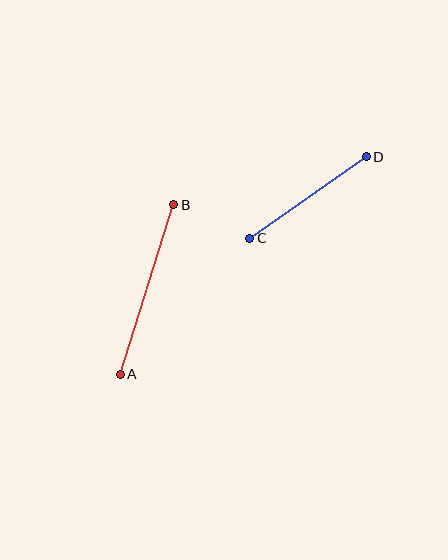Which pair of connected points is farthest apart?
Points A and B are farthest apart.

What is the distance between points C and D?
The distance is approximately 142 pixels.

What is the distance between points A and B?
The distance is approximately 177 pixels.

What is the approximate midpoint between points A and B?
The midpoint is at approximately (147, 289) pixels.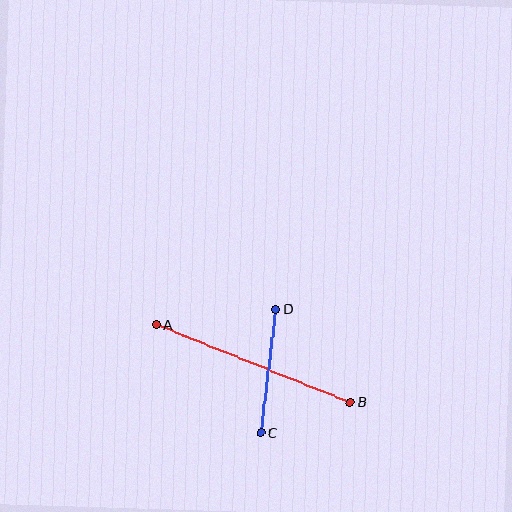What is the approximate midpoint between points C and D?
The midpoint is at approximately (268, 371) pixels.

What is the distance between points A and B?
The distance is approximately 209 pixels.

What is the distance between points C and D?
The distance is approximately 125 pixels.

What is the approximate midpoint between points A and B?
The midpoint is at approximately (253, 364) pixels.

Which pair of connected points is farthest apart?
Points A and B are farthest apart.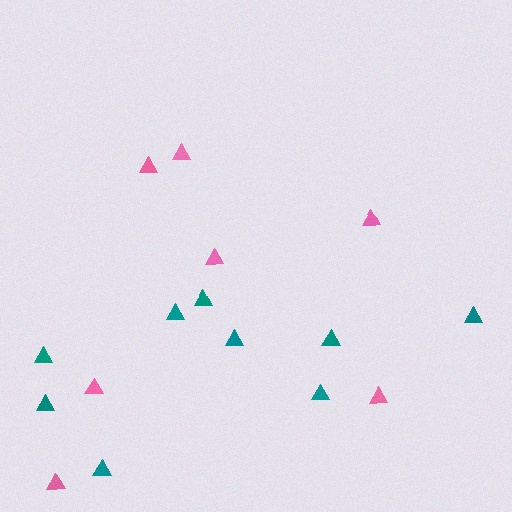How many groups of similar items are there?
There are 2 groups: one group of pink triangles (7) and one group of teal triangles (9).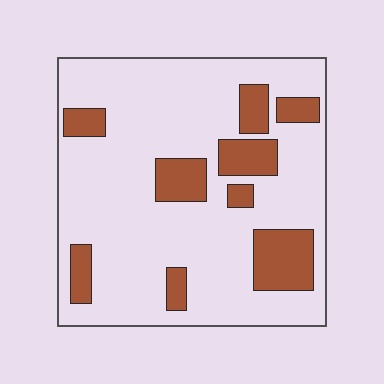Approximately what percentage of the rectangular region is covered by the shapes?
Approximately 20%.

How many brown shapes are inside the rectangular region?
9.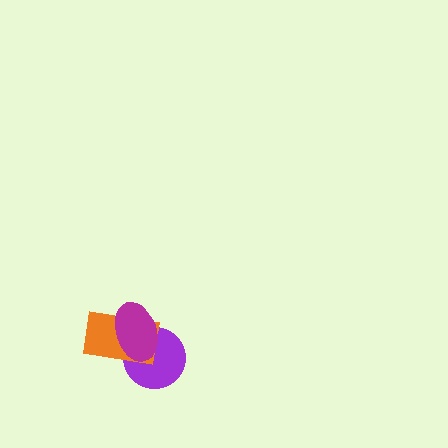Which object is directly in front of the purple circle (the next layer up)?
The orange rectangle is directly in front of the purple circle.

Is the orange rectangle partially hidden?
Yes, it is partially covered by another shape.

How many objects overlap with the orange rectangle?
2 objects overlap with the orange rectangle.